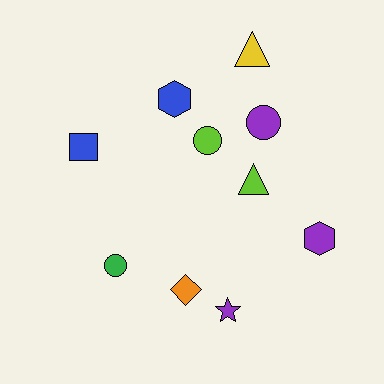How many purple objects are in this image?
There are 3 purple objects.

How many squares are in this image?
There is 1 square.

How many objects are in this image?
There are 10 objects.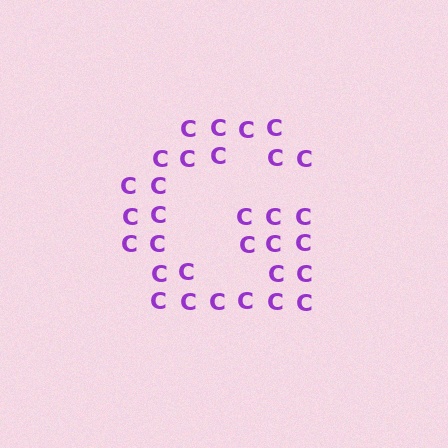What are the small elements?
The small elements are letter C's.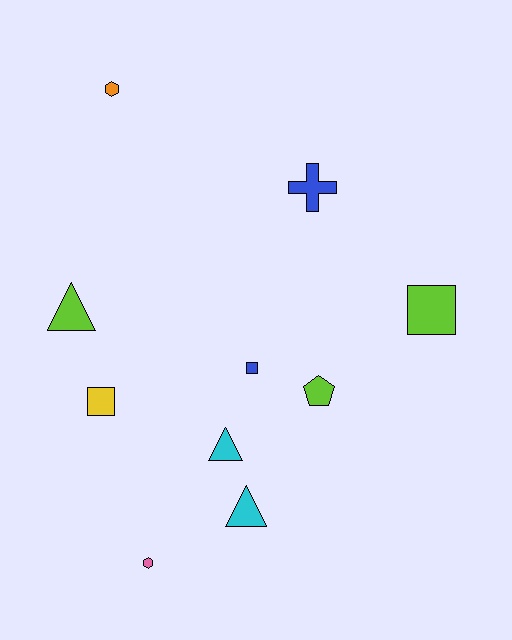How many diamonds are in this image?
There are no diamonds.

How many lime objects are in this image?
There are 3 lime objects.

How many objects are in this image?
There are 10 objects.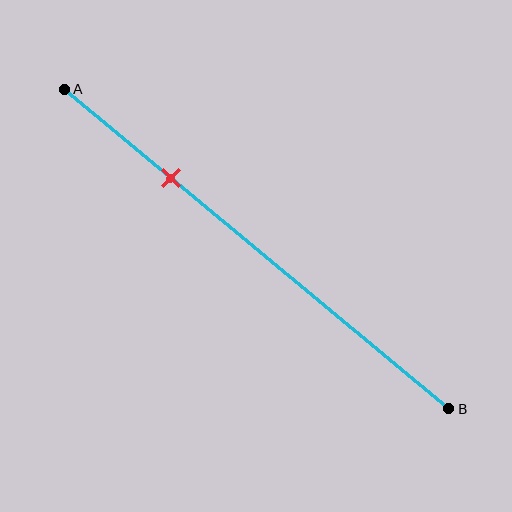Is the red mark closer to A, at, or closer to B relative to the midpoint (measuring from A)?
The red mark is closer to point A than the midpoint of segment AB.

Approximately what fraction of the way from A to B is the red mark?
The red mark is approximately 30% of the way from A to B.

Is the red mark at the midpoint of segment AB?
No, the mark is at about 30% from A, not at the 50% midpoint.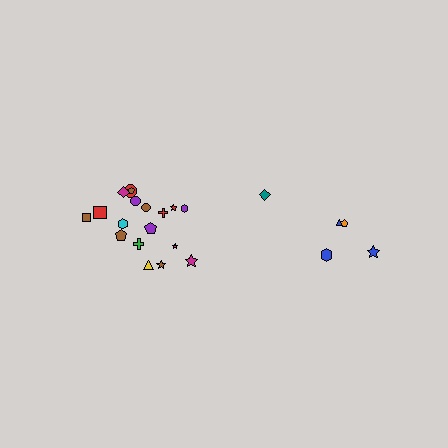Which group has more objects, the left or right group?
The left group.